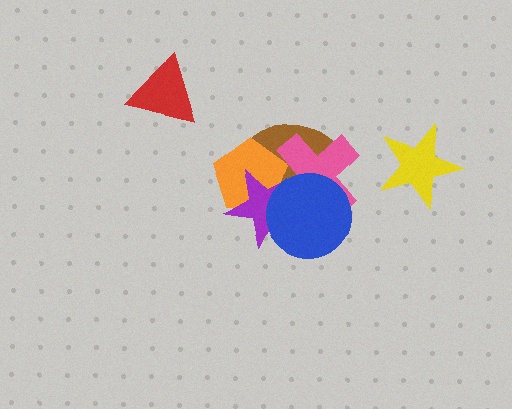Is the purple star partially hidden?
Yes, it is partially covered by another shape.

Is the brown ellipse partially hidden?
Yes, it is partially covered by another shape.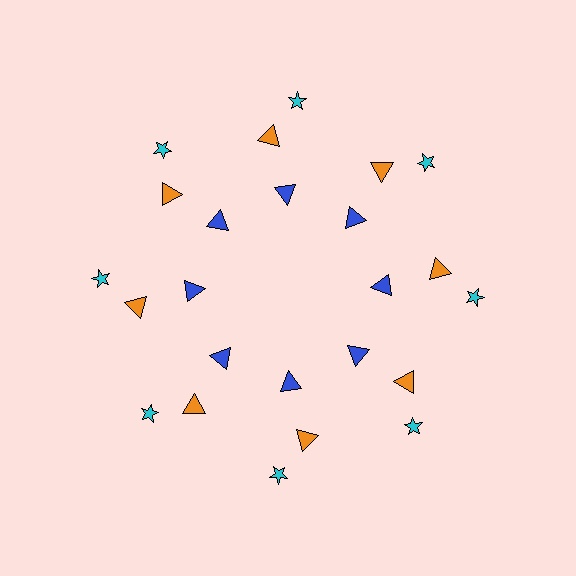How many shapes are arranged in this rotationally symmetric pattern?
There are 24 shapes, arranged in 8 groups of 3.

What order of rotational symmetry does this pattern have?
This pattern has 8-fold rotational symmetry.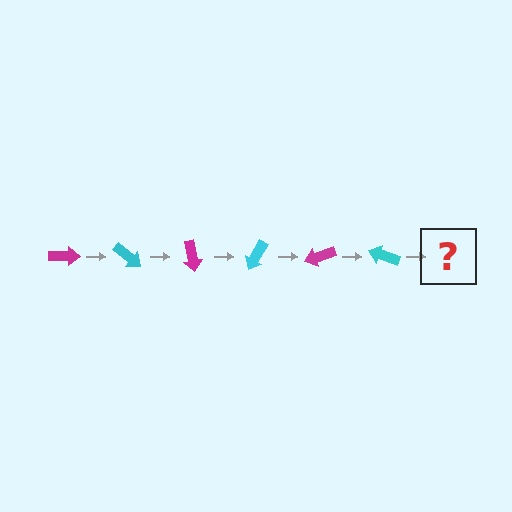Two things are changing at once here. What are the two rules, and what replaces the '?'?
The two rules are that it rotates 40 degrees each step and the color cycles through magenta and cyan. The '?' should be a magenta arrow, rotated 240 degrees from the start.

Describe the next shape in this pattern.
It should be a magenta arrow, rotated 240 degrees from the start.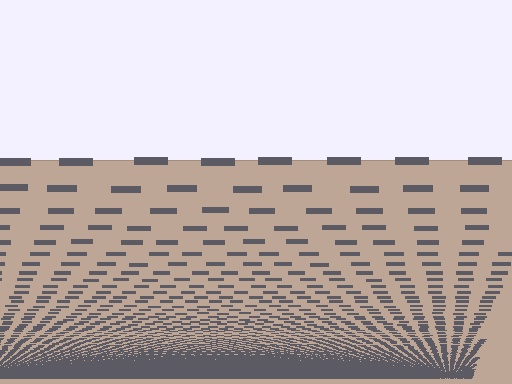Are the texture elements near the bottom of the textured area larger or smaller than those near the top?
Smaller. The gradient is inverted — elements near the bottom are smaller and denser.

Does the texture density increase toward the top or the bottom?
Density increases toward the bottom.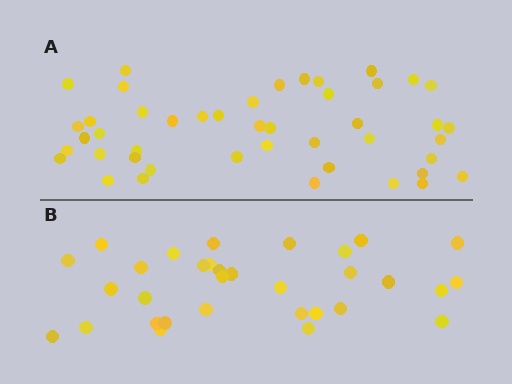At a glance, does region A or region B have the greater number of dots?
Region A (the top region) has more dots.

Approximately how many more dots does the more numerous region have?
Region A has approximately 15 more dots than region B.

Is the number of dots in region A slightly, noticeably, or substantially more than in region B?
Region A has noticeably more, but not dramatically so. The ratio is roughly 1.4 to 1.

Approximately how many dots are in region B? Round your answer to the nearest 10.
About 30 dots. (The exact count is 32, which rounds to 30.)